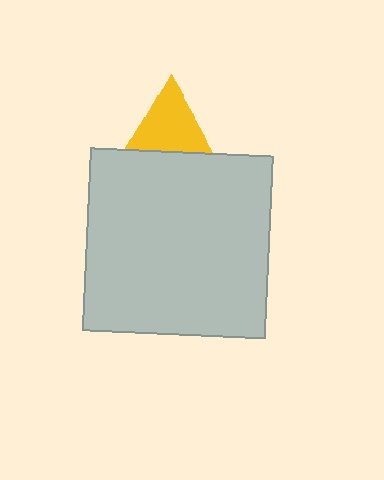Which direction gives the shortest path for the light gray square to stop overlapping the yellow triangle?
Moving down gives the shortest separation.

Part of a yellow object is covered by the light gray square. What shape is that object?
It is a triangle.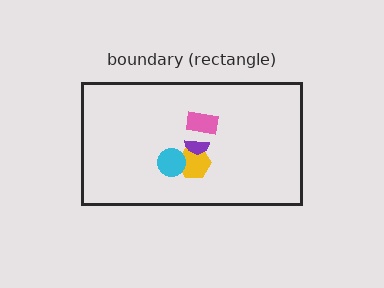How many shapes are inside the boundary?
4 inside, 0 outside.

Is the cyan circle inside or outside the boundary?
Inside.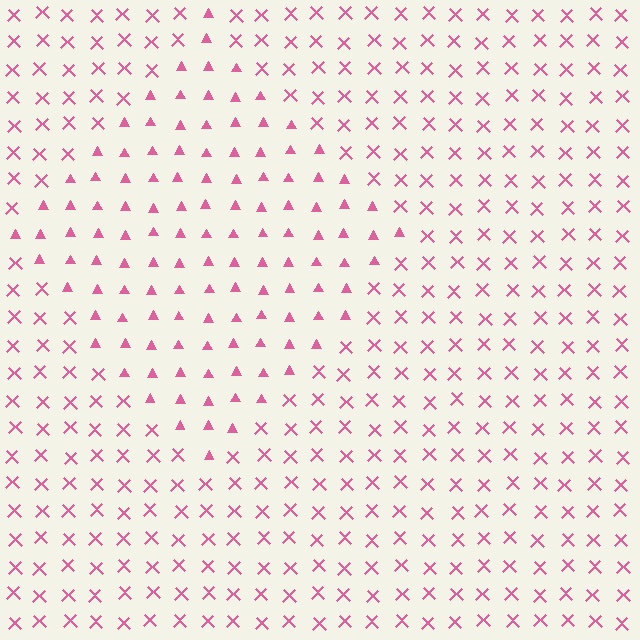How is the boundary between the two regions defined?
The boundary is defined by a change in element shape: triangles inside vs. X marks outside. All elements share the same color and spacing.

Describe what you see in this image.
The image is filled with small pink elements arranged in a uniform grid. A diamond-shaped region contains triangles, while the surrounding area contains X marks. The boundary is defined purely by the change in element shape.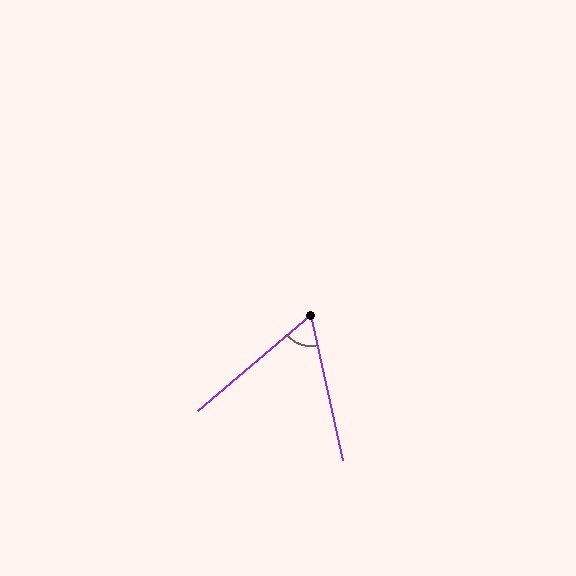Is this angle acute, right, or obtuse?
It is acute.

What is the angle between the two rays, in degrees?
Approximately 62 degrees.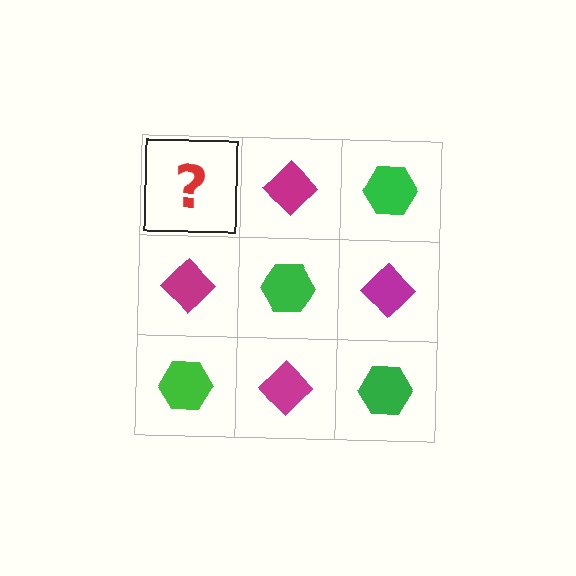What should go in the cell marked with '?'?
The missing cell should contain a green hexagon.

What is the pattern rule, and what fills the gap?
The rule is that it alternates green hexagon and magenta diamond in a checkerboard pattern. The gap should be filled with a green hexagon.